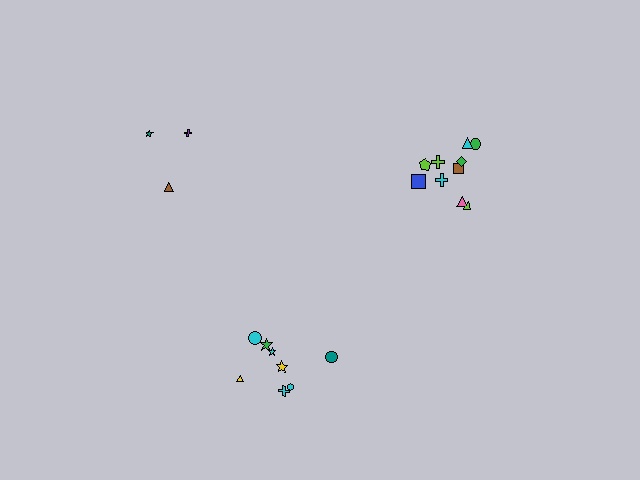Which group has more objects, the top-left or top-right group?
The top-right group.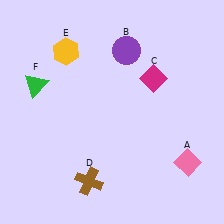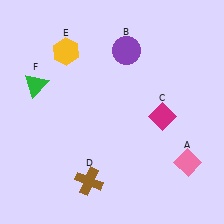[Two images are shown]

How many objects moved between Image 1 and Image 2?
1 object moved between the two images.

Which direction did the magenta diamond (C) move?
The magenta diamond (C) moved down.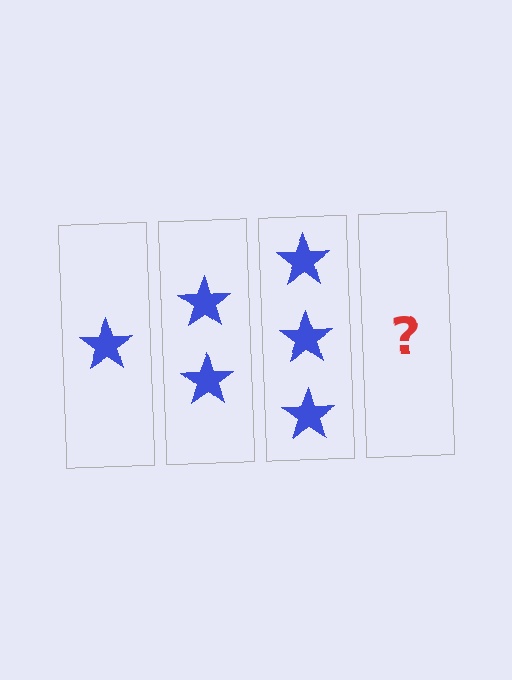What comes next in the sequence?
The next element should be 4 stars.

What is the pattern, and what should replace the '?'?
The pattern is that each step adds one more star. The '?' should be 4 stars.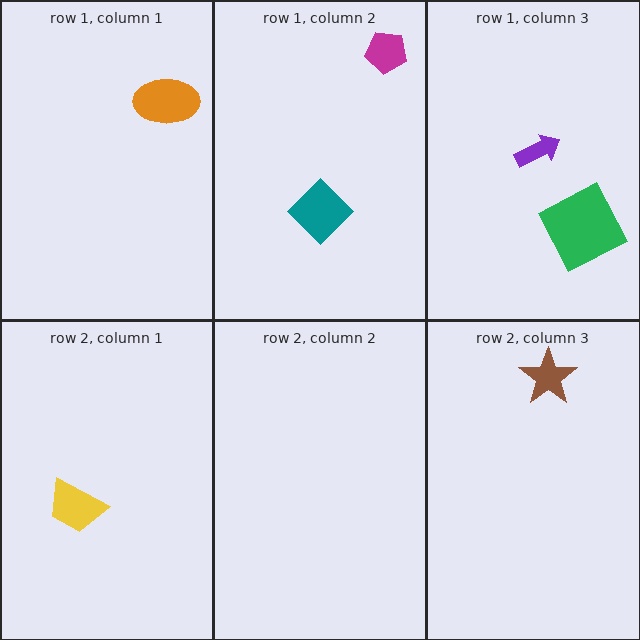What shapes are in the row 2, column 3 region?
The brown star.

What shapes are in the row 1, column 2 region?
The magenta pentagon, the teal diamond.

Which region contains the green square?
The row 1, column 3 region.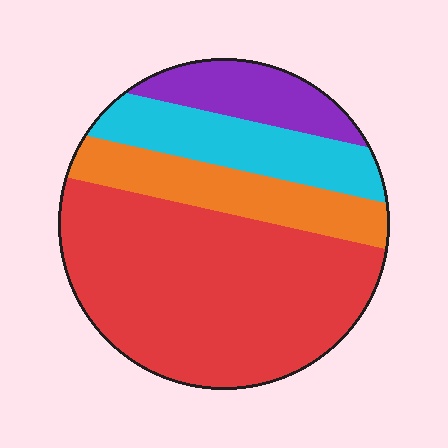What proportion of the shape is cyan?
Cyan takes up about one sixth (1/6) of the shape.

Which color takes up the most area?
Red, at roughly 55%.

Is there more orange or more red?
Red.